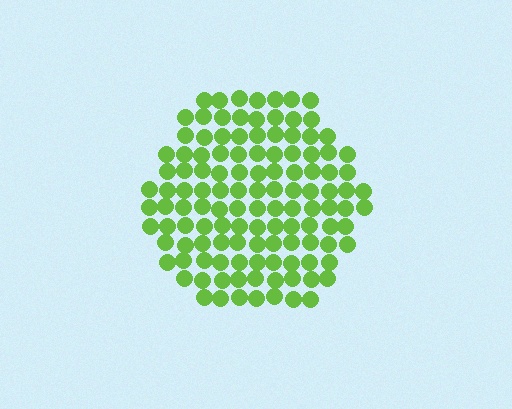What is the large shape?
The large shape is a hexagon.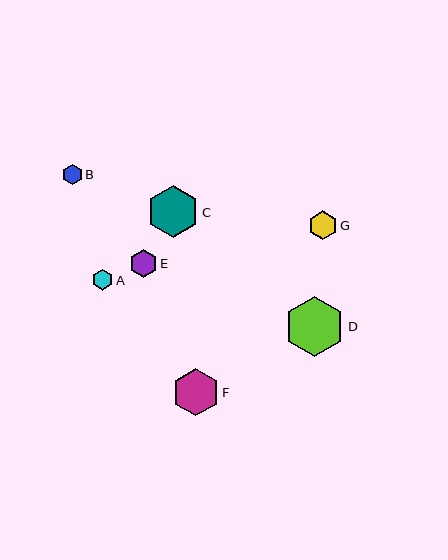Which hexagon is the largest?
Hexagon D is the largest with a size of approximately 60 pixels.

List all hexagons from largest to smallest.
From largest to smallest: D, C, F, G, E, A, B.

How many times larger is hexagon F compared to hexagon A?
Hexagon F is approximately 2.2 times the size of hexagon A.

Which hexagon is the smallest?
Hexagon B is the smallest with a size of approximately 20 pixels.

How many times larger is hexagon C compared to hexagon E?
Hexagon C is approximately 1.9 times the size of hexagon E.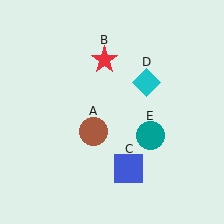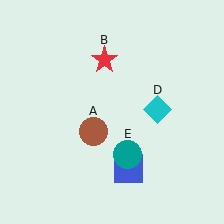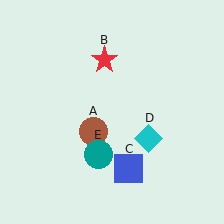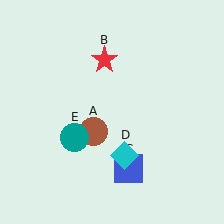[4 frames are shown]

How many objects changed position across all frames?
2 objects changed position: cyan diamond (object D), teal circle (object E).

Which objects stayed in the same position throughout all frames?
Brown circle (object A) and red star (object B) and blue square (object C) remained stationary.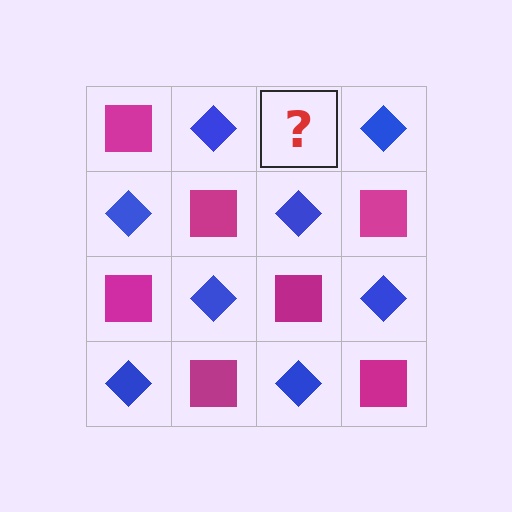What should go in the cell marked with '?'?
The missing cell should contain a magenta square.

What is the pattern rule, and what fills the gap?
The rule is that it alternates magenta square and blue diamond in a checkerboard pattern. The gap should be filled with a magenta square.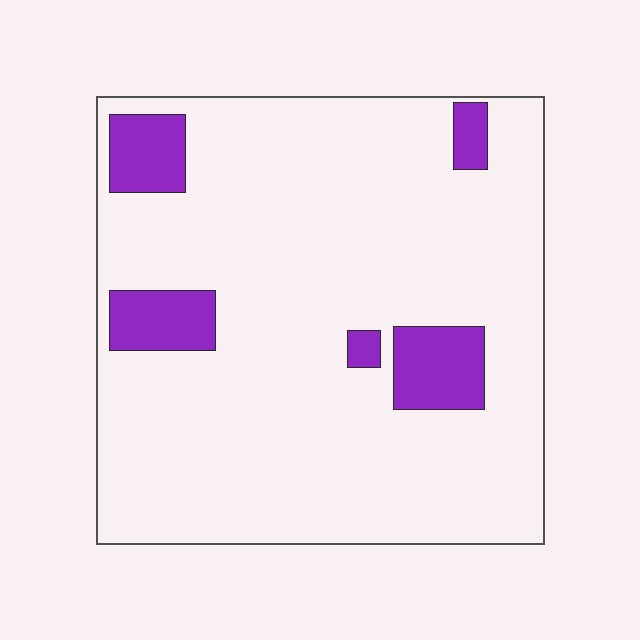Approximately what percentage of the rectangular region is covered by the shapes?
Approximately 10%.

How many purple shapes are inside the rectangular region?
5.